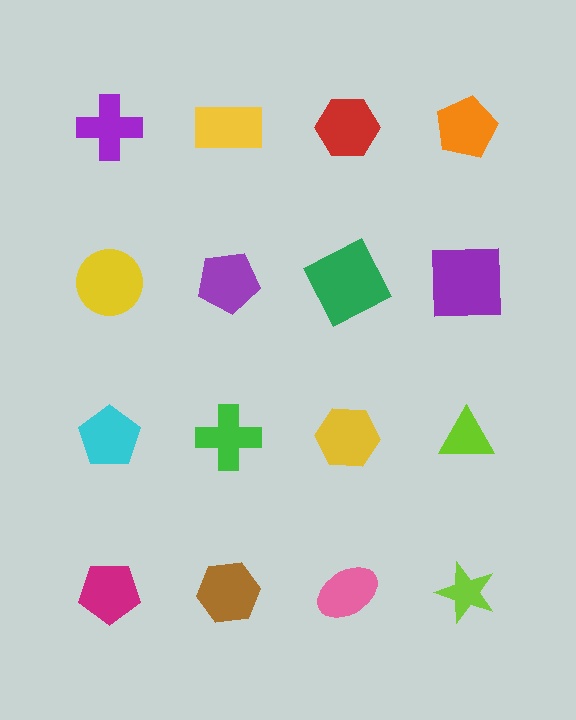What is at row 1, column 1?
A purple cross.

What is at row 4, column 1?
A magenta pentagon.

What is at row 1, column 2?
A yellow rectangle.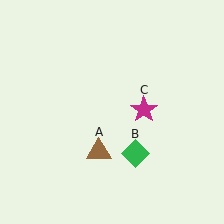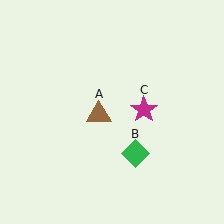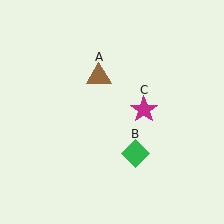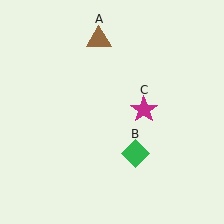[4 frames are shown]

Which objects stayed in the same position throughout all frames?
Green diamond (object B) and magenta star (object C) remained stationary.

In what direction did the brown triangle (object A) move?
The brown triangle (object A) moved up.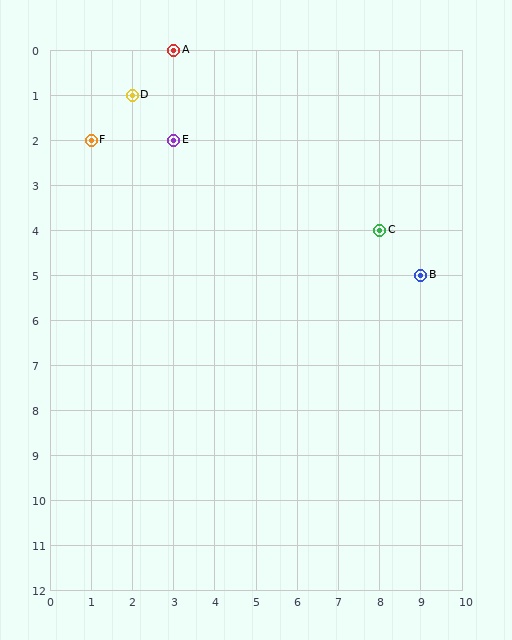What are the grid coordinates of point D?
Point D is at grid coordinates (2, 1).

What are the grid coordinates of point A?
Point A is at grid coordinates (3, 0).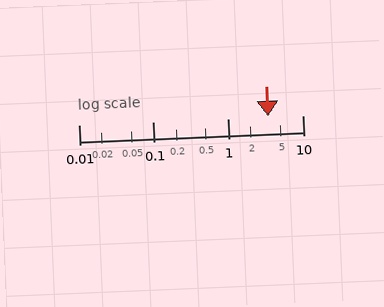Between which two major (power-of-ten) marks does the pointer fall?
The pointer is between 1 and 10.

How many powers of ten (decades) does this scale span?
The scale spans 3 decades, from 0.01 to 10.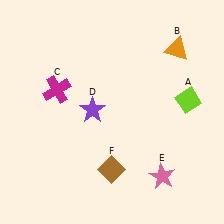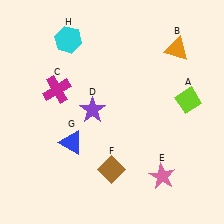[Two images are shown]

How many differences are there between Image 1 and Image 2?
There are 2 differences between the two images.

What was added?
A blue triangle (G), a cyan hexagon (H) were added in Image 2.